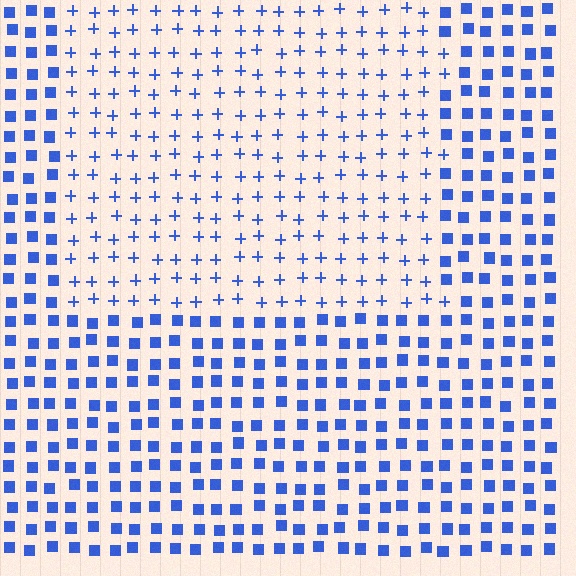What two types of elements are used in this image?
The image uses plus signs inside the rectangle region and squares outside it.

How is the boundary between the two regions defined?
The boundary is defined by a change in element shape: plus signs inside vs. squares outside. All elements share the same color and spacing.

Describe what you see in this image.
The image is filled with small blue elements arranged in a uniform grid. A rectangle-shaped region contains plus signs, while the surrounding area contains squares. The boundary is defined purely by the change in element shape.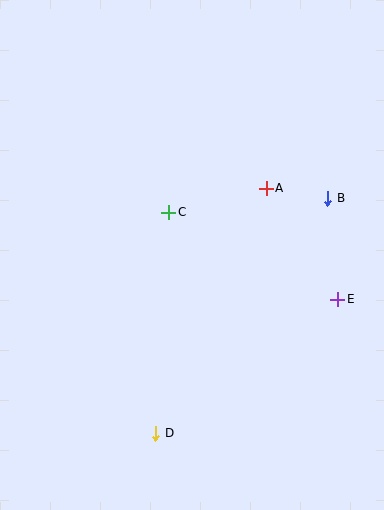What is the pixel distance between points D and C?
The distance between D and C is 222 pixels.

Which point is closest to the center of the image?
Point C at (169, 212) is closest to the center.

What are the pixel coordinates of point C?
Point C is at (169, 212).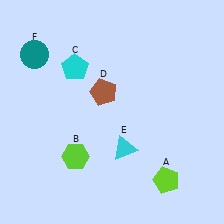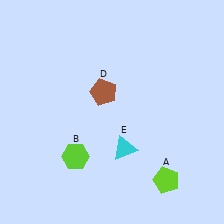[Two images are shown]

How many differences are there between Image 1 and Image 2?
There are 2 differences between the two images.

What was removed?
The teal circle (F), the cyan pentagon (C) were removed in Image 2.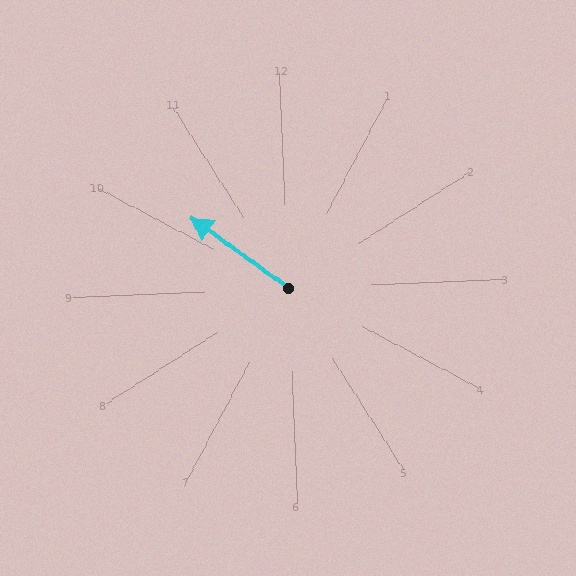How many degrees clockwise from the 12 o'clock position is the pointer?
Approximately 308 degrees.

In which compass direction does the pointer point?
Northwest.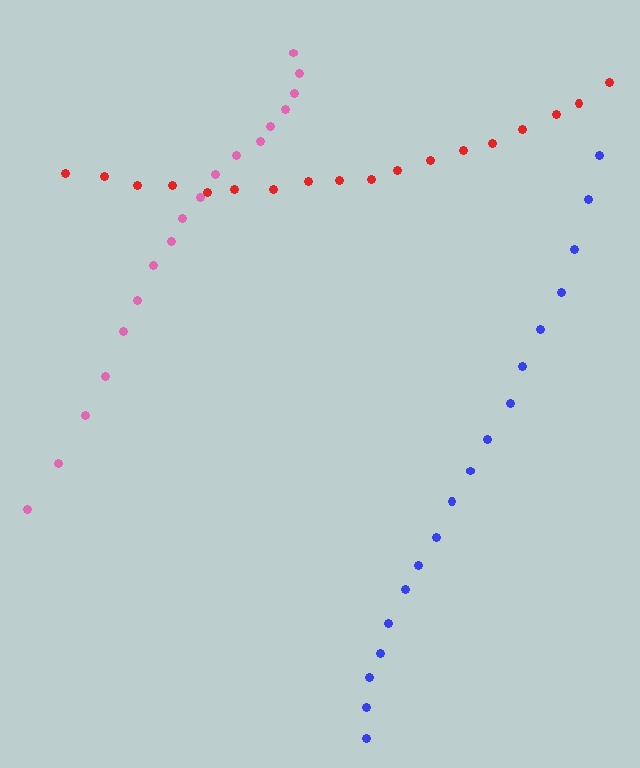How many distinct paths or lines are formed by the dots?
There are 3 distinct paths.